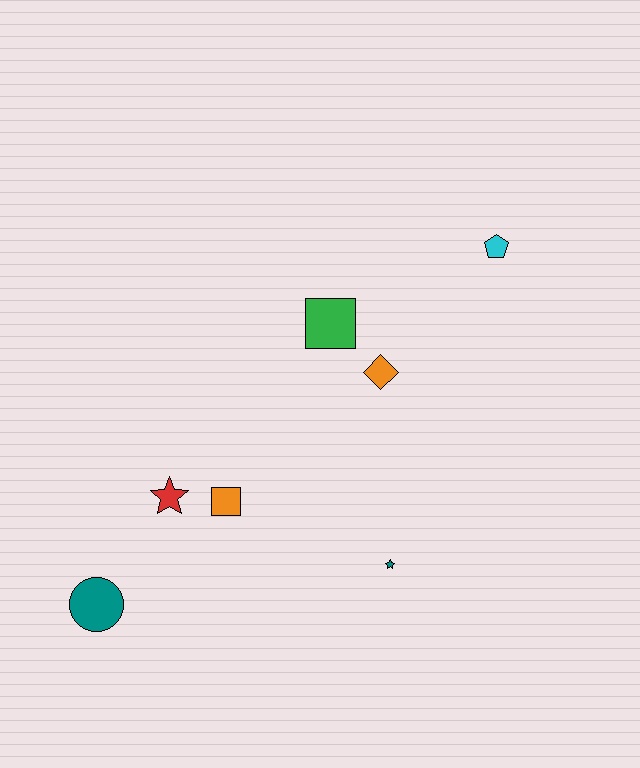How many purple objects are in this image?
There are no purple objects.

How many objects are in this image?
There are 7 objects.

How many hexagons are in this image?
There are no hexagons.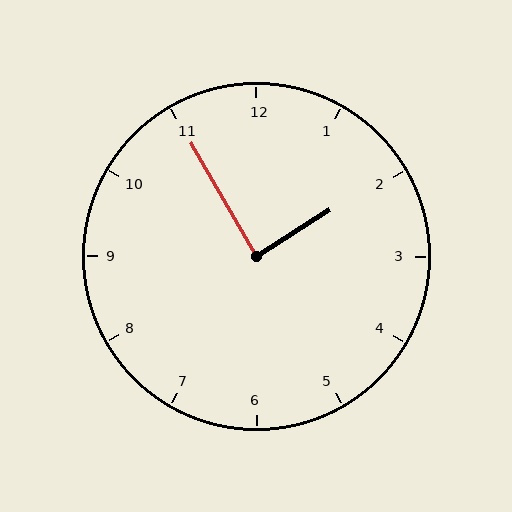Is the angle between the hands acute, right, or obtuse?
It is right.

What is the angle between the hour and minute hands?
Approximately 88 degrees.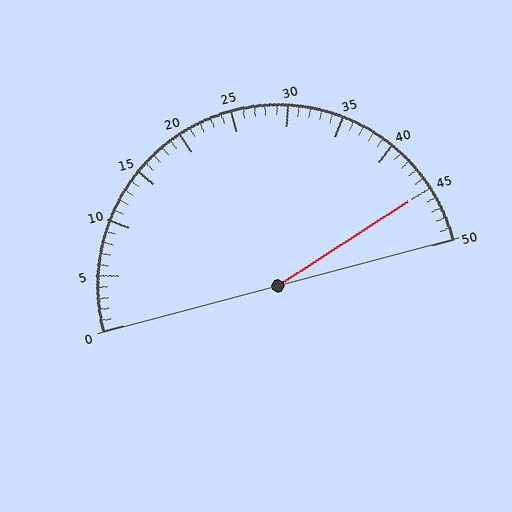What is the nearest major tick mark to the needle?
The nearest major tick mark is 45.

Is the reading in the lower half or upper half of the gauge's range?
The reading is in the upper half of the range (0 to 50).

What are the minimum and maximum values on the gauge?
The gauge ranges from 0 to 50.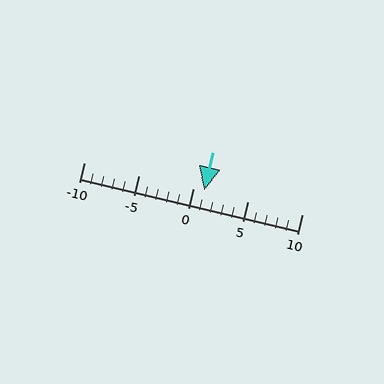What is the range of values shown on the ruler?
The ruler shows values from -10 to 10.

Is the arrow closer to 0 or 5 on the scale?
The arrow is closer to 0.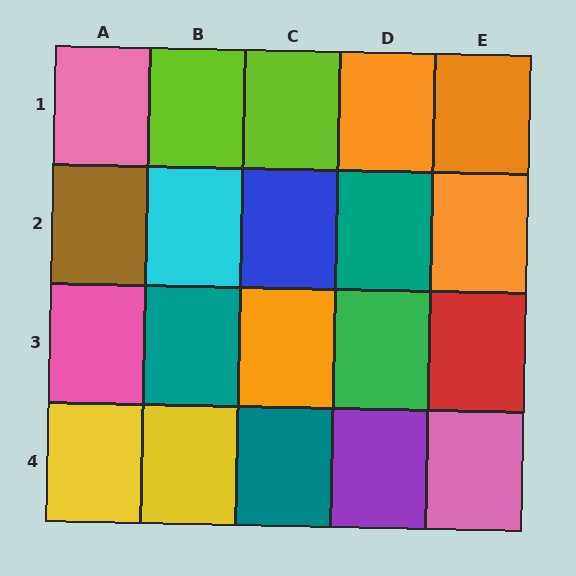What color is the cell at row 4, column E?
Pink.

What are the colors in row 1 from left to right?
Pink, lime, lime, orange, orange.